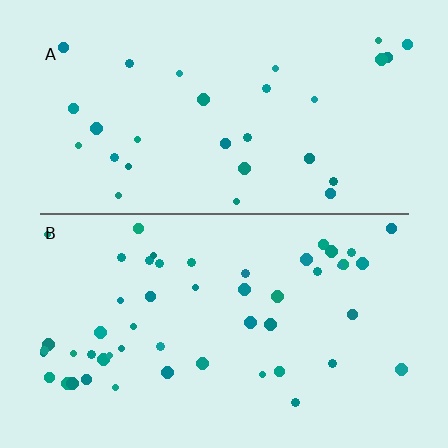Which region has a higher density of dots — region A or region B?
B (the bottom).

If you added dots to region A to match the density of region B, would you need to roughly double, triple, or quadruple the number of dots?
Approximately double.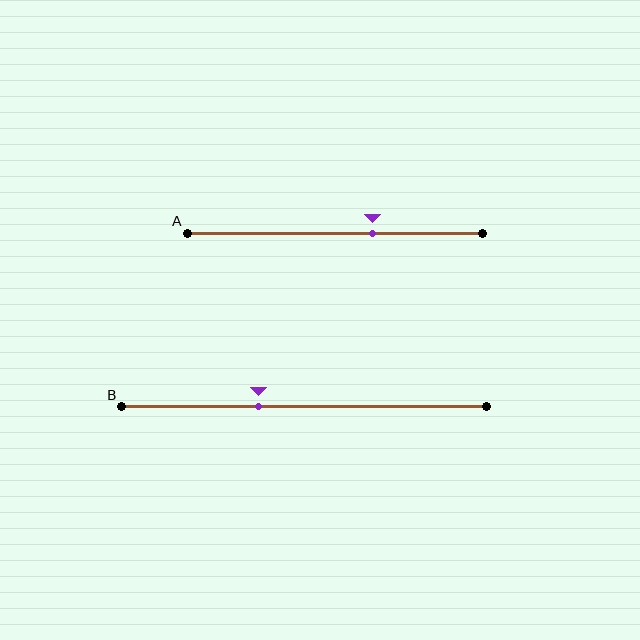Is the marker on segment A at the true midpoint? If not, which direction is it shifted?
No, the marker on segment A is shifted to the right by about 13% of the segment length.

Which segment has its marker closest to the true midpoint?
Segment B has its marker closest to the true midpoint.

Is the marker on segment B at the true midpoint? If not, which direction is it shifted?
No, the marker on segment B is shifted to the left by about 12% of the segment length.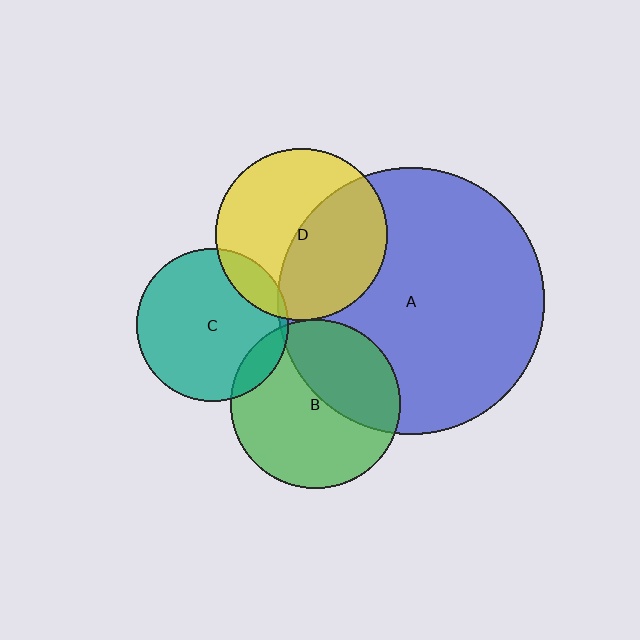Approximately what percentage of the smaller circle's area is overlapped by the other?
Approximately 40%.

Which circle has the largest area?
Circle A (blue).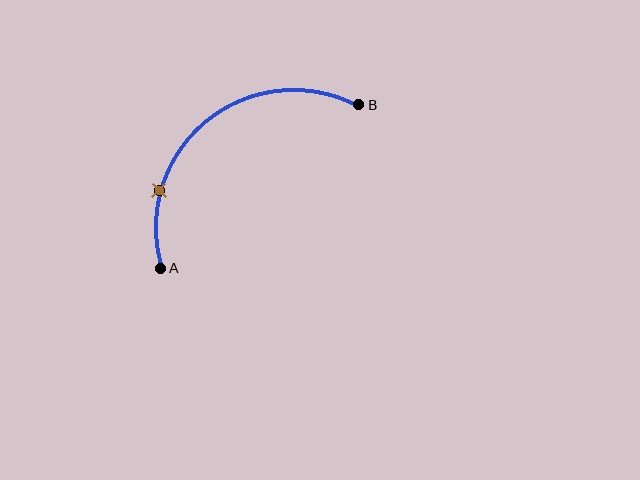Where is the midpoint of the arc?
The arc midpoint is the point on the curve farthest from the straight line joining A and B. It sits above and to the left of that line.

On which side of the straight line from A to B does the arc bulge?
The arc bulges above and to the left of the straight line connecting A and B.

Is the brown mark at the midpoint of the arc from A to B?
No. The brown mark lies on the arc but is closer to endpoint A. The arc midpoint would be at the point on the curve equidistant along the arc from both A and B.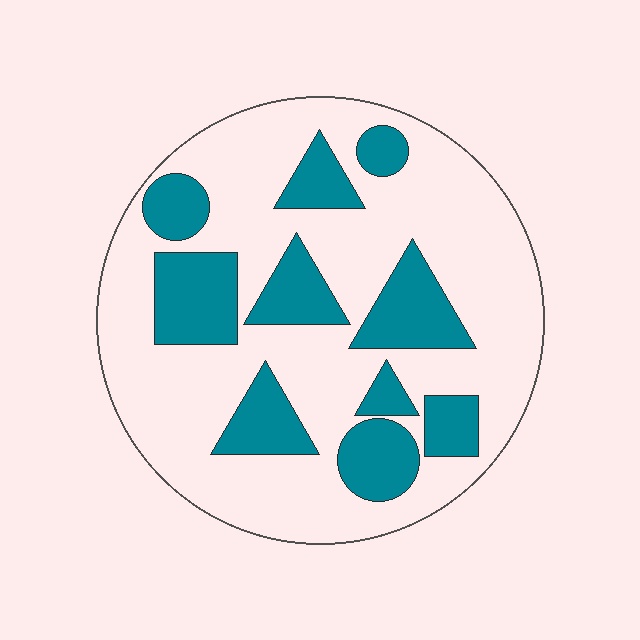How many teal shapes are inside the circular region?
10.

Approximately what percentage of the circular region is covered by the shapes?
Approximately 30%.